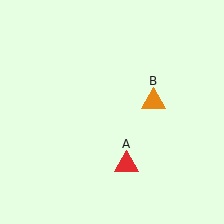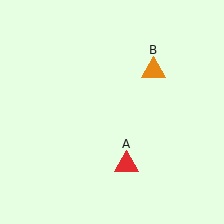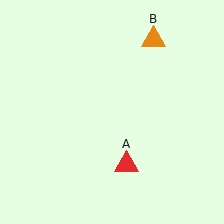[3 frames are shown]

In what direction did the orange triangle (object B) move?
The orange triangle (object B) moved up.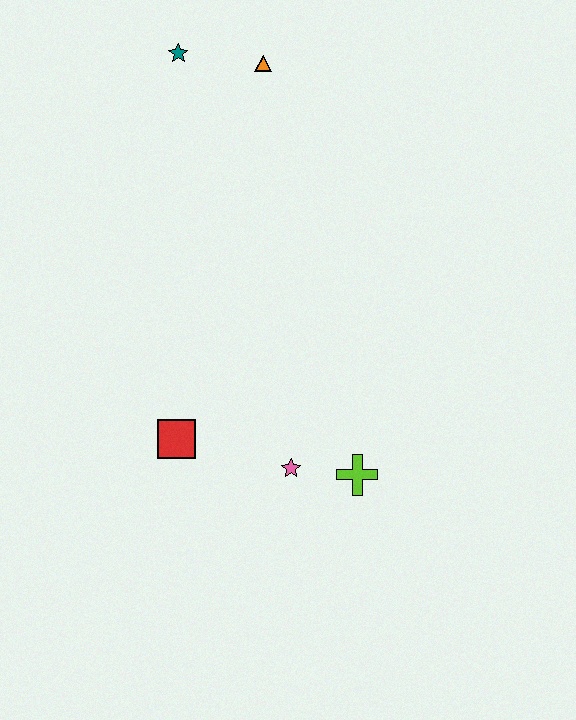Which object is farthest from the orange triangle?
The lime cross is farthest from the orange triangle.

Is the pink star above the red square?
No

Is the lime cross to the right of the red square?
Yes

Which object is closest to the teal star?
The orange triangle is closest to the teal star.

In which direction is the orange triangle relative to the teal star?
The orange triangle is to the right of the teal star.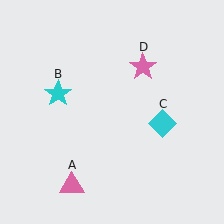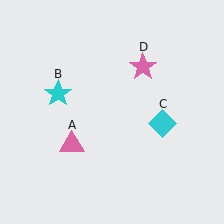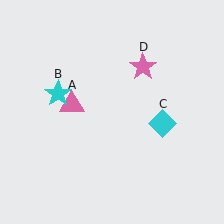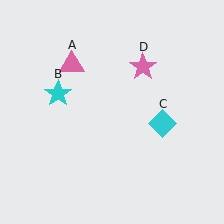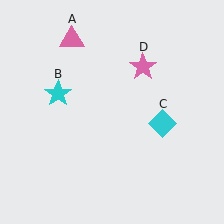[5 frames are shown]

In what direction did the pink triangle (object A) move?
The pink triangle (object A) moved up.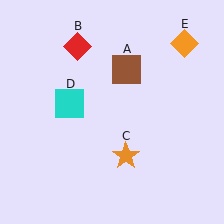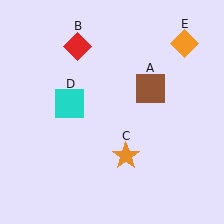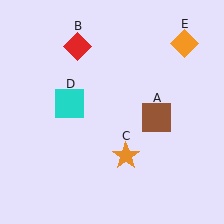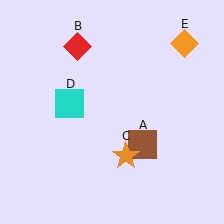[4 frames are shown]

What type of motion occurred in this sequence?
The brown square (object A) rotated clockwise around the center of the scene.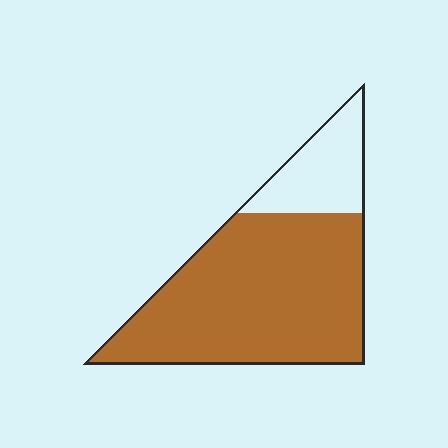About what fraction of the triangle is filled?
About four fifths (4/5).